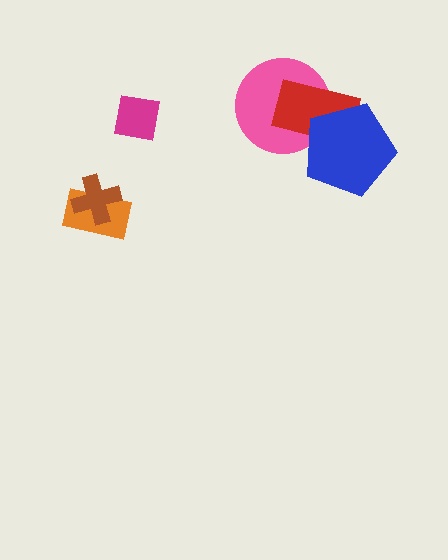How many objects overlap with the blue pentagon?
2 objects overlap with the blue pentagon.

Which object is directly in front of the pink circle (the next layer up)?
The red rectangle is directly in front of the pink circle.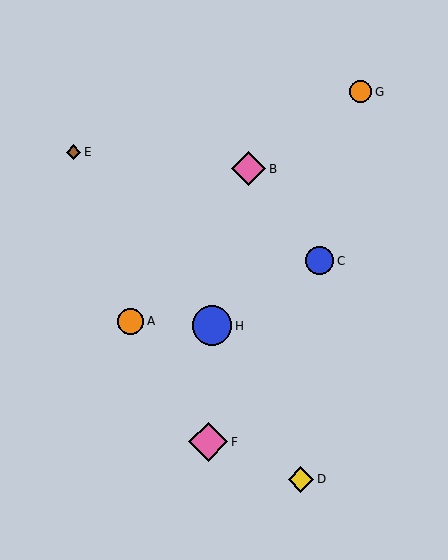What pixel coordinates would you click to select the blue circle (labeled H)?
Click at (212, 326) to select the blue circle H.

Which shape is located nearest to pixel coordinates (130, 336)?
The orange circle (labeled A) at (131, 321) is nearest to that location.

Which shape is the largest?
The blue circle (labeled H) is the largest.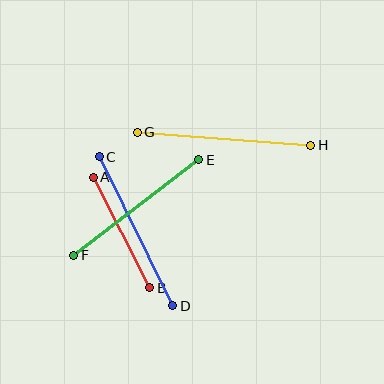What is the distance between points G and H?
The distance is approximately 174 pixels.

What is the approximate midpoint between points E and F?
The midpoint is at approximately (136, 208) pixels.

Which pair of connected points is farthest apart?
Points G and H are farthest apart.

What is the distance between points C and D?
The distance is approximately 166 pixels.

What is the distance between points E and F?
The distance is approximately 157 pixels.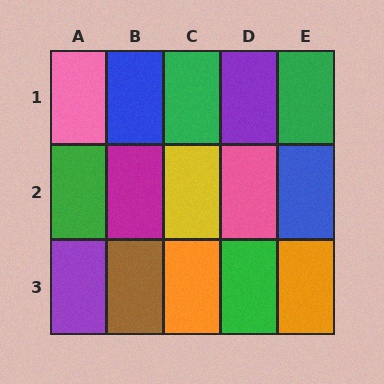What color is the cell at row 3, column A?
Purple.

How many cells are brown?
1 cell is brown.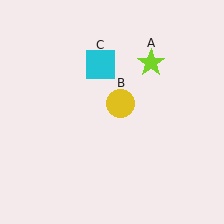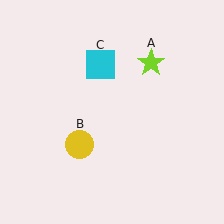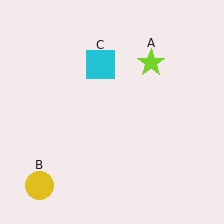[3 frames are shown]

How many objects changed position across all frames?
1 object changed position: yellow circle (object B).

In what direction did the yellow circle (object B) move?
The yellow circle (object B) moved down and to the left.